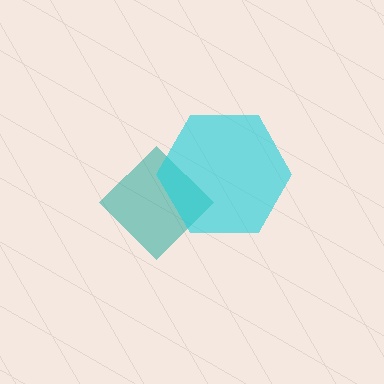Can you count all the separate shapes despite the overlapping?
Yes, there are 2 separate shapes.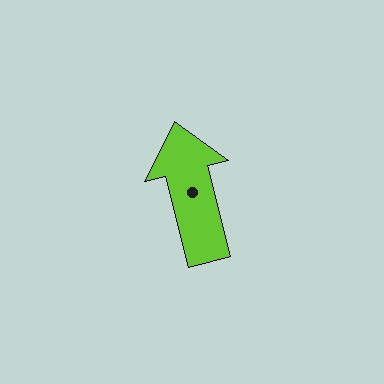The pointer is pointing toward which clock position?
Roughly 12 o'clock.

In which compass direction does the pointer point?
North.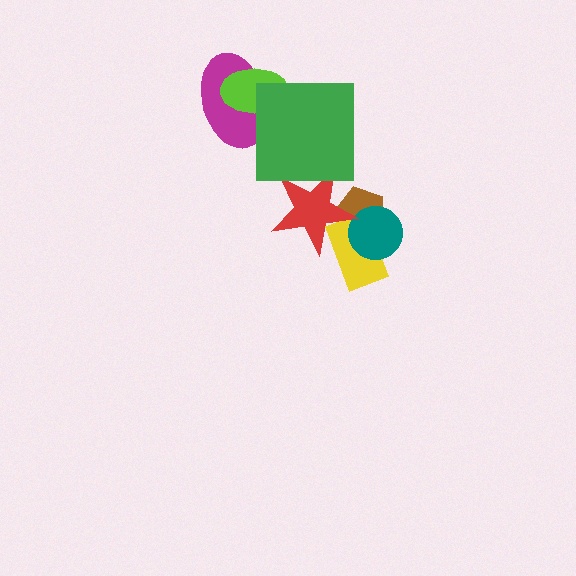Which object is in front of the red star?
The green square is in front of the red star.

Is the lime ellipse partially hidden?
Yes, it is partially covered by another shape.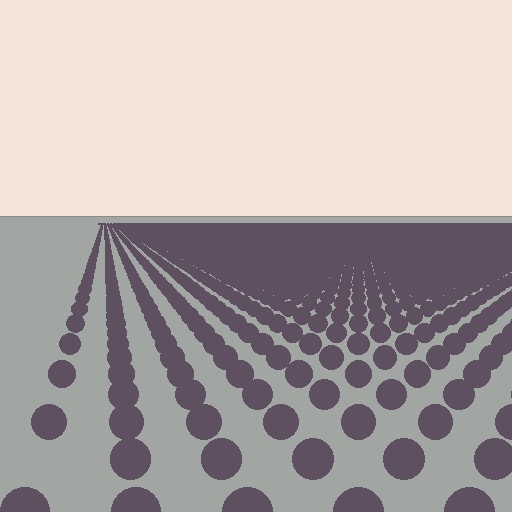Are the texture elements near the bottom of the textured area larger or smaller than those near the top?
Larger. Near the bottom, elements are closer to the viewer and appear at a bigger on-screen size.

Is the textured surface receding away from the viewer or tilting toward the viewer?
The surface is receding away from the viewer. Texture elements get smaller and denser toward the top.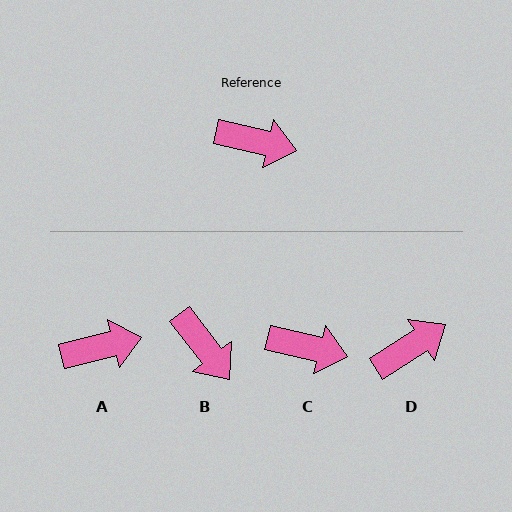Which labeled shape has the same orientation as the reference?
C.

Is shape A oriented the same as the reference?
No, it is off by about 27 degrees.